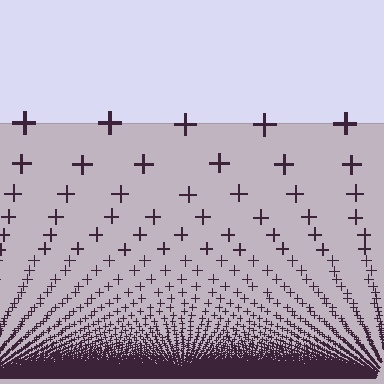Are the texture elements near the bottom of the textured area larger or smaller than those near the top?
Smaller. The gradient is inverted — elements near the bottom are smaller and denser.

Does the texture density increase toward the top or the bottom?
Density increases toward the bottom.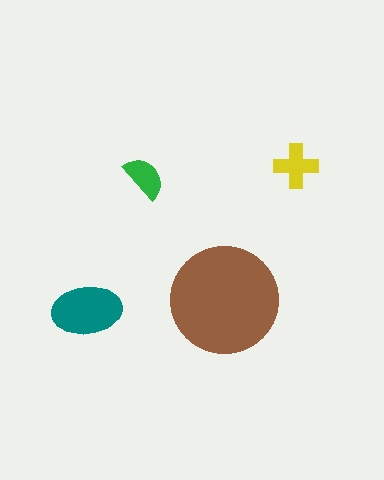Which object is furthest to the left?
The teal ellipse is leftmost.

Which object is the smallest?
The green semicircle.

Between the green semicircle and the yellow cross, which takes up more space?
The yellow cross.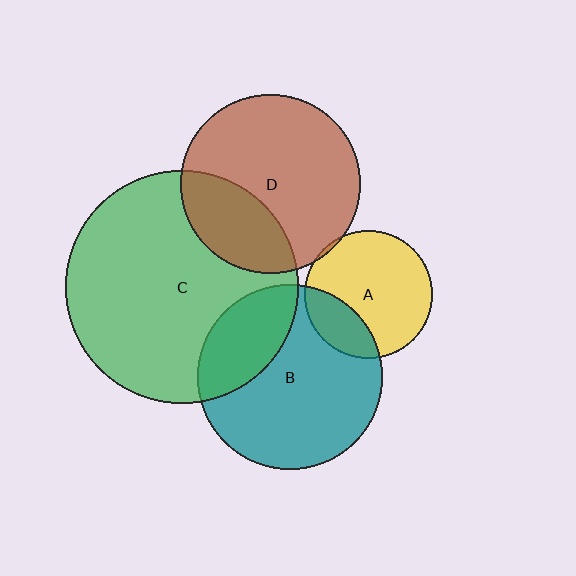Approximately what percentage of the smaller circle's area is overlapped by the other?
Approximately 5%.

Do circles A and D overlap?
Yes.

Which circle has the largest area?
Circle C (green).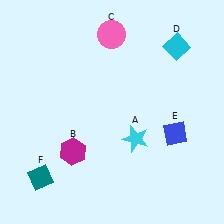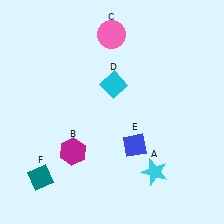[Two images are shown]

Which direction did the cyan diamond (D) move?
The cyan diamond (D) moved left.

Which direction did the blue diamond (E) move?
The blue diamond (E) moved left.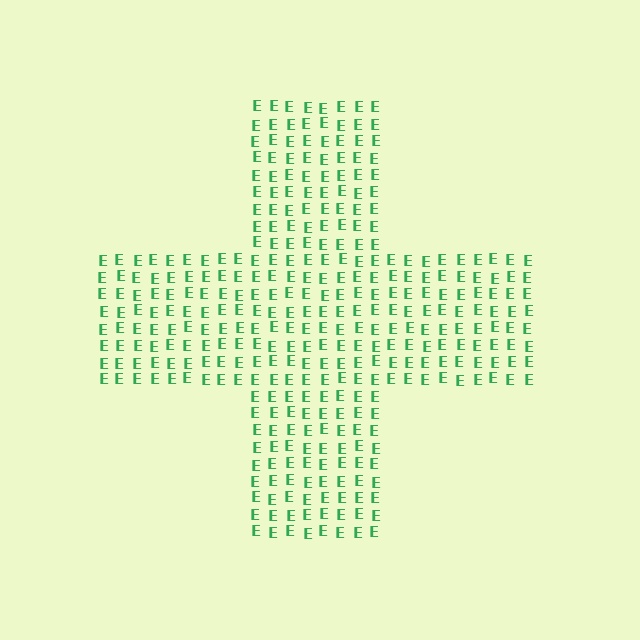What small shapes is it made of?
It is made of small letter E's.